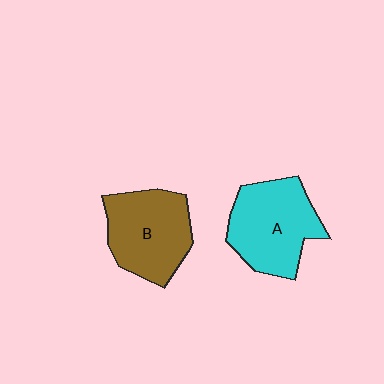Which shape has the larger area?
Shape A (cyan).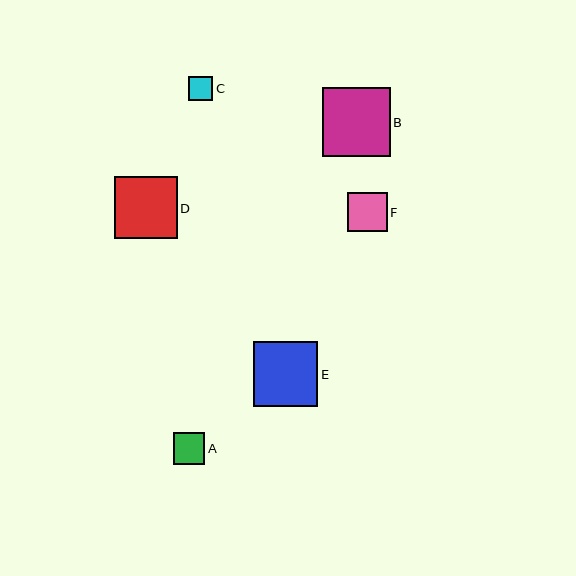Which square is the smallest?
Square C is the smallest with a size of approximately 24 pixels.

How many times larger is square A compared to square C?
Square A is approximately 1.3 times the size of square C.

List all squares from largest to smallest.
From largest to smallest: B, E, D, F, A, C.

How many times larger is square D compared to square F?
Square D is approximately 1.6 times the size of square F.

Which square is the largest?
Square B is the largest with a size of approximately 68 pixels.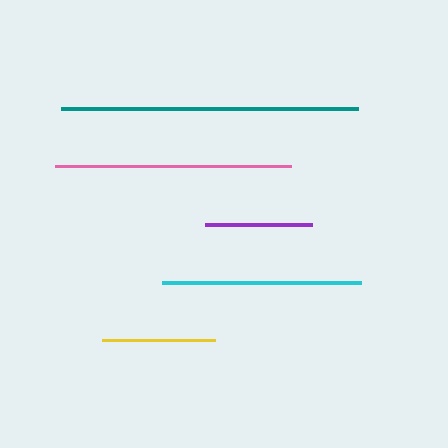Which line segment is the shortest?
The purple line is the shortest at approximately 107 pixels.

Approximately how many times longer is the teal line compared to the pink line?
The teal line is approximately 1.3 times the length of the pink line.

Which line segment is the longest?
The teal line is the longest at approximately 298 pixels.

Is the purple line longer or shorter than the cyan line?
The cyan line is longer than the purple line.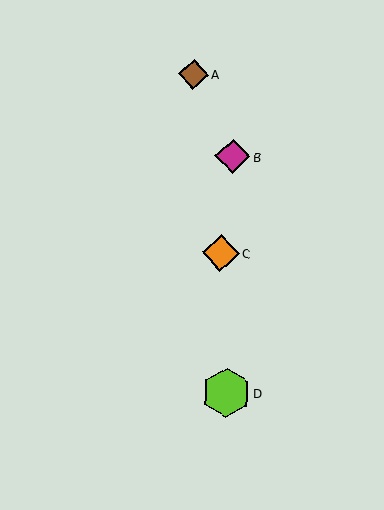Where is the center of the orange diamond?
The center of the orange diamond is at (221, 253).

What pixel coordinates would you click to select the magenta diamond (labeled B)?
Click at (233, 156) to select the magenta diamond B.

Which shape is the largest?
The lime hexagon (labeled D) is the largest.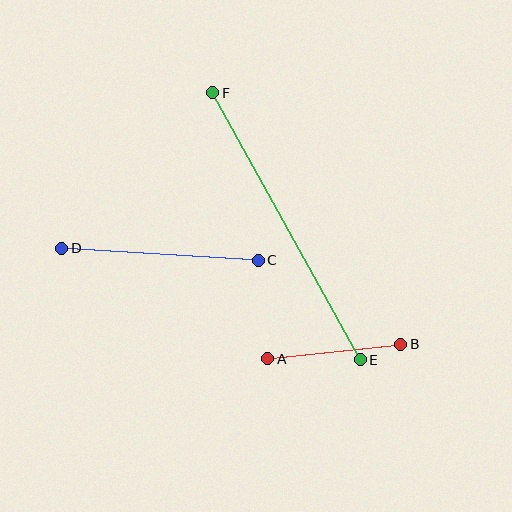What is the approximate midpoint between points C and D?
The midpoint is at approximately (160, 254) pixels.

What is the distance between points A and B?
The distance is approximately 134 pixels.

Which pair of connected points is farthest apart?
Points E and F are farthest apart.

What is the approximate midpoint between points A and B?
The midpoint is at approximately (334, 351) pixels.